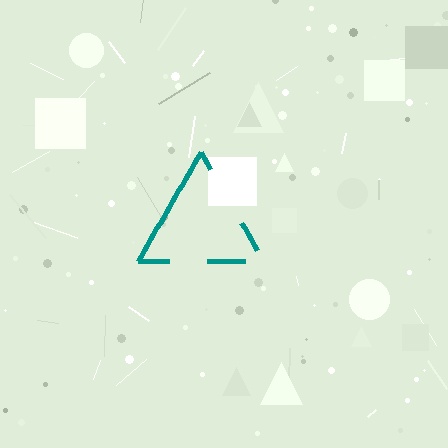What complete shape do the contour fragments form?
The contour fragments form a triangle.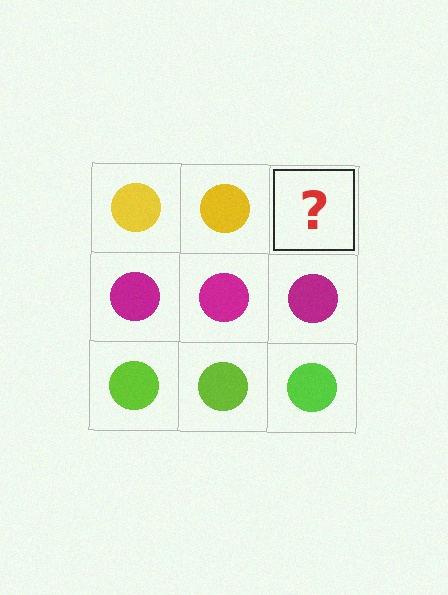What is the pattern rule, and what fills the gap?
The rule is that each row has a consistent color. The gap should be filled with a yellow circle.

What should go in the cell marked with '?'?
The missing cell should contain a yellow circle.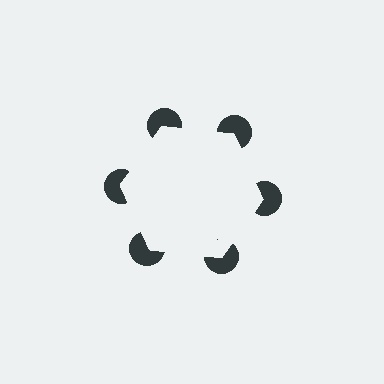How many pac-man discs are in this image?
There are 6 — one at each vertex of the illusory hexagon.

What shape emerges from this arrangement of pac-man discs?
An illusory hexagon — its edges are inferred from the aligned wedge cuts in the pac-man discs, not physically drawn.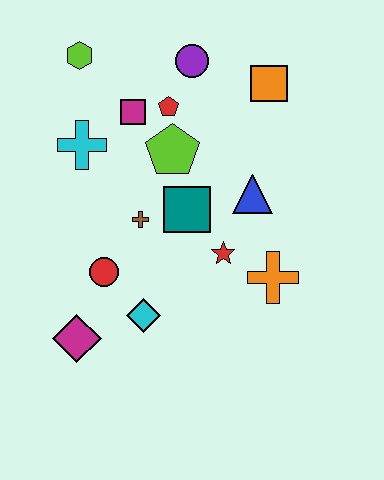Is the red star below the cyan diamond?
No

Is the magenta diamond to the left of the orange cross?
Yes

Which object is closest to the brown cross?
The teal square is closest to the brown cross.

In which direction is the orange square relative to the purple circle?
The orange square is to the right of the purple circle.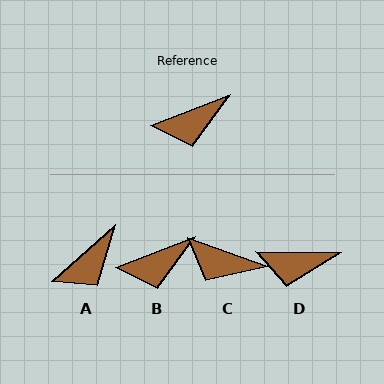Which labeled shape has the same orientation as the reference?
B.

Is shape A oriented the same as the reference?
No, it is off by about 20 degrees.